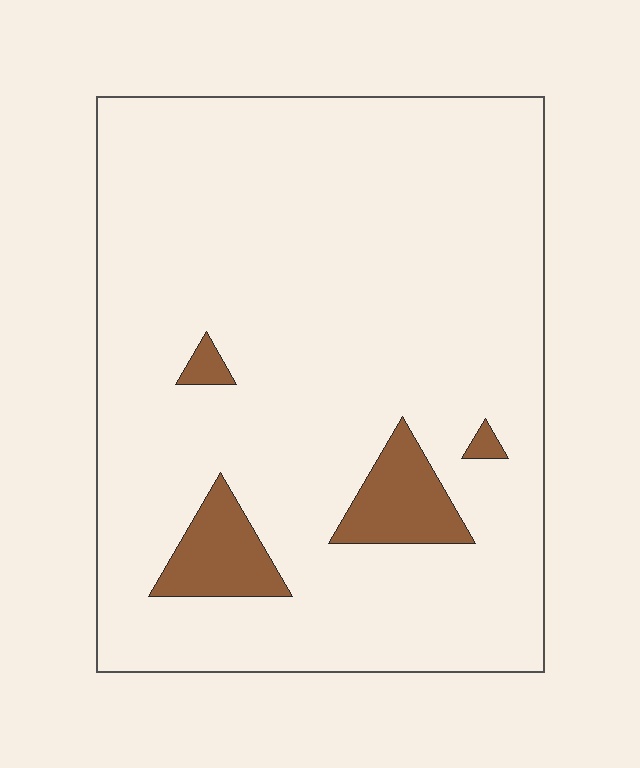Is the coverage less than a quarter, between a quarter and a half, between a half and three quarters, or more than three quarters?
Less than a quarter.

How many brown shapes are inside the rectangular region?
4.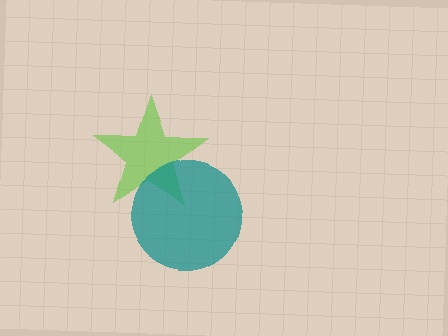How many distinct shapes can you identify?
There are 2 distinct shapes: a lime star, a teal circle.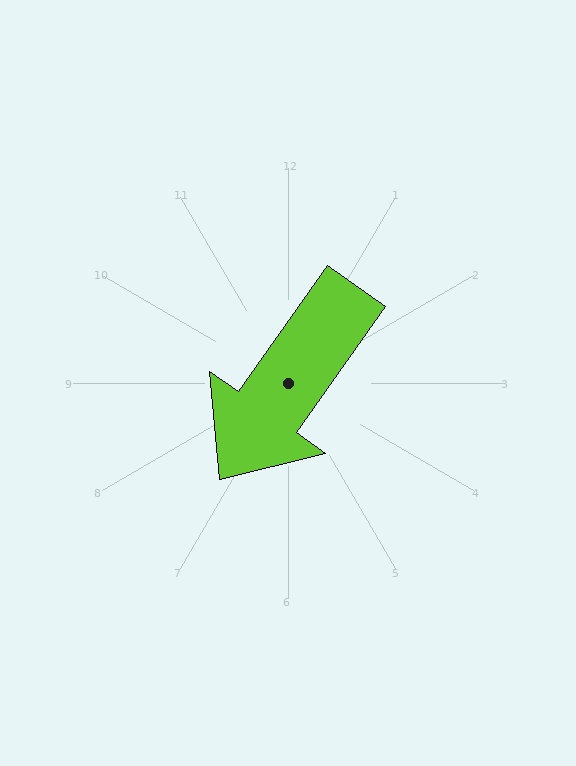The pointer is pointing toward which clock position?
Roughly 7 o'clock.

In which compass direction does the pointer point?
Southwest.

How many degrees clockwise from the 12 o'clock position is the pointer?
Approximately 215 degrees.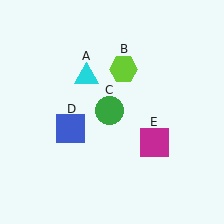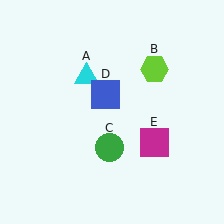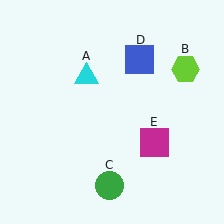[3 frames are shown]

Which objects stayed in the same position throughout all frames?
Cyan triangle (object A) and magenta square (object E) remained stationary.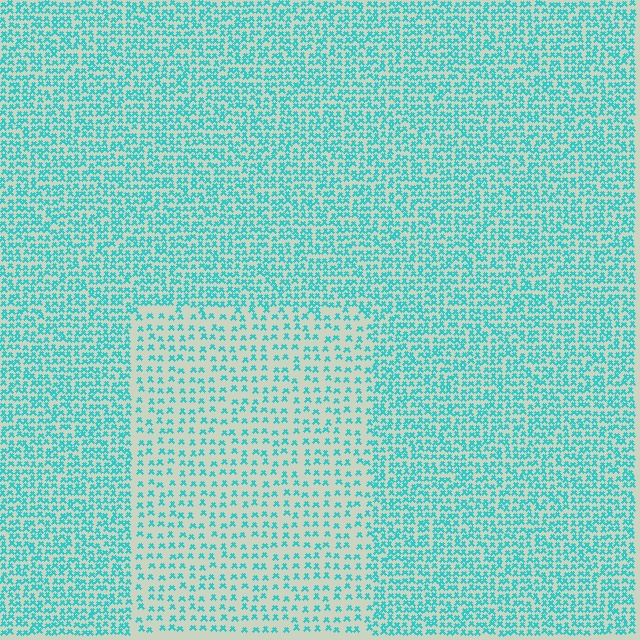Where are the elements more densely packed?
The elements are more densely packed outside the rectangle boundary.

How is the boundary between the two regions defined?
The boundary is defined by a change in element density (approximately 2.0x ratio). All elements are the same color, size, and shape.